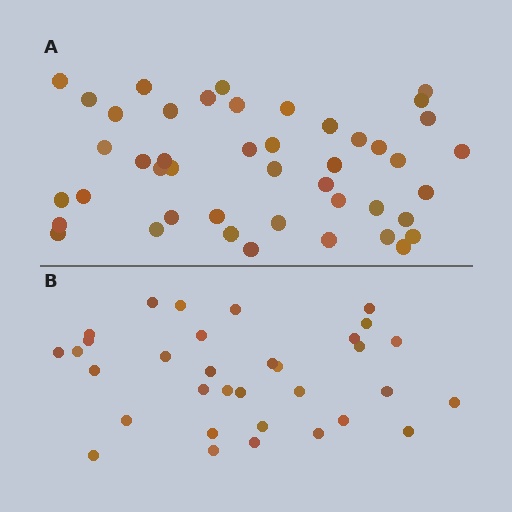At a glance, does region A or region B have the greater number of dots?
Region A (the top region) has more dots.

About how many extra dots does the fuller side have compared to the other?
Region A has roughly 12 or so more dots than region B.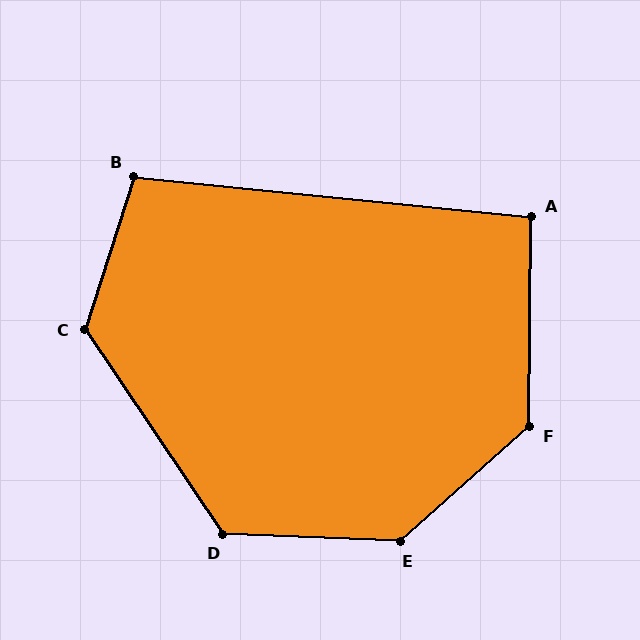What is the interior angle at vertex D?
Approximately 126 degrees (obtuse).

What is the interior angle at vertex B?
Approximately 102 degrees (obtuse).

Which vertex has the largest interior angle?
E, at approximately 136 degrees.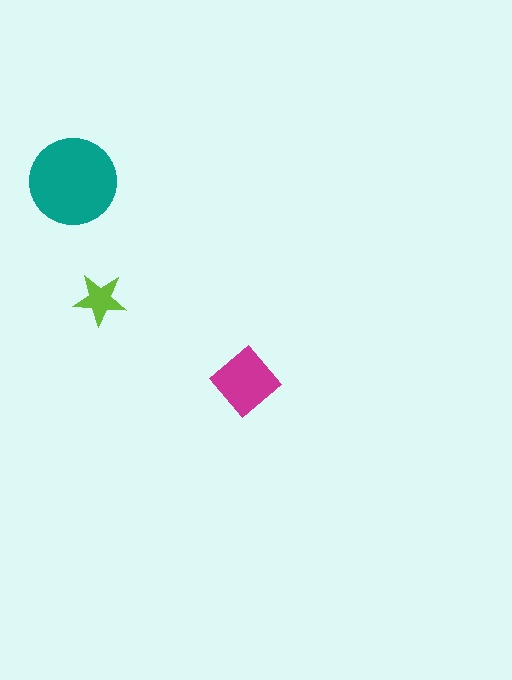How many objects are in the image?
There are 3 objects in the image.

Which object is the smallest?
The lime star.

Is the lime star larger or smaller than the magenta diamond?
Smaller.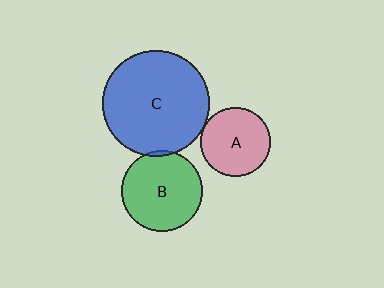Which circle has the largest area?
Circle C (blue).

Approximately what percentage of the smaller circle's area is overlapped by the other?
Approximately 5%.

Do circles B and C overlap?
Yes.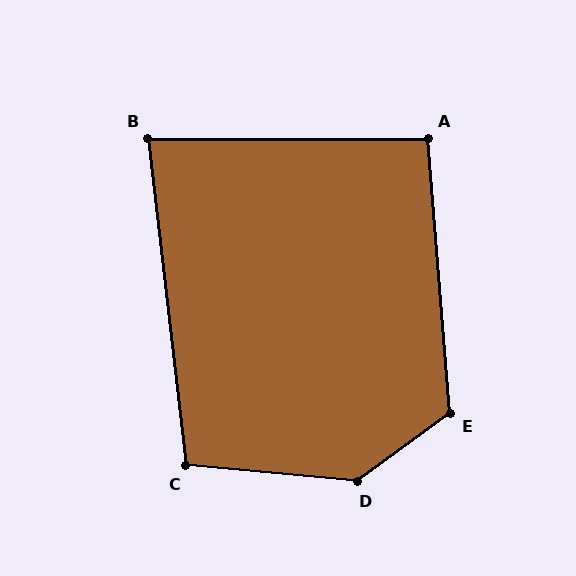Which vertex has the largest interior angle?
D, at approximately 139 degrees.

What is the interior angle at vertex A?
Approximately 95 degrees (approximately right).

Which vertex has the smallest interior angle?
B, at approximately 83 degrees.